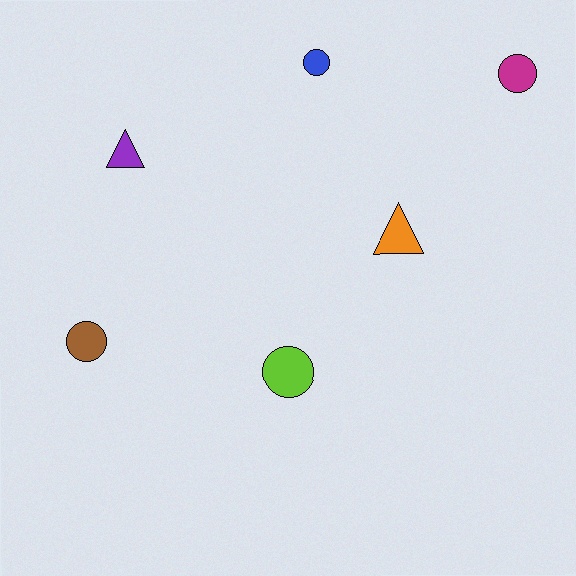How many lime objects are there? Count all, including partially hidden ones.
There is 1 lime object.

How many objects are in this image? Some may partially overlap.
There are 6 objects.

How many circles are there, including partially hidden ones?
There are 4 circles.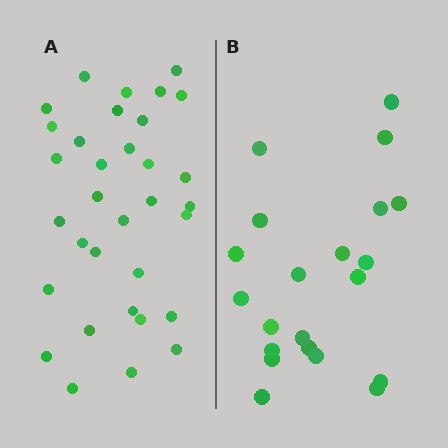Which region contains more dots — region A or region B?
Region A (the left region) has more dots.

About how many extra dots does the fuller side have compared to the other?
Region A has roughly 12 or so more dots than region B.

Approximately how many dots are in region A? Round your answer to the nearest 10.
About 30 dots. (The exact count is 33, which rounds to 30.)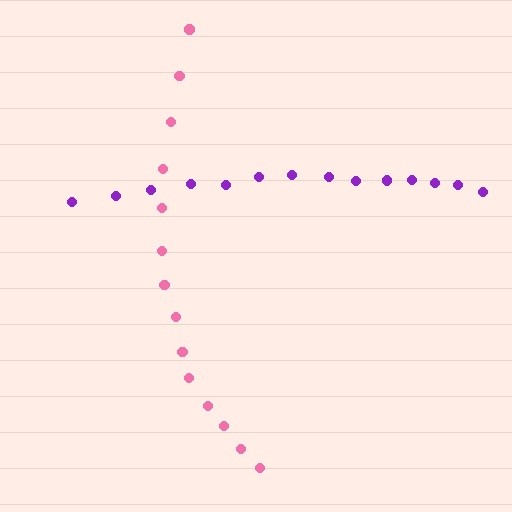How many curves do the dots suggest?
There are 2 distinct paths.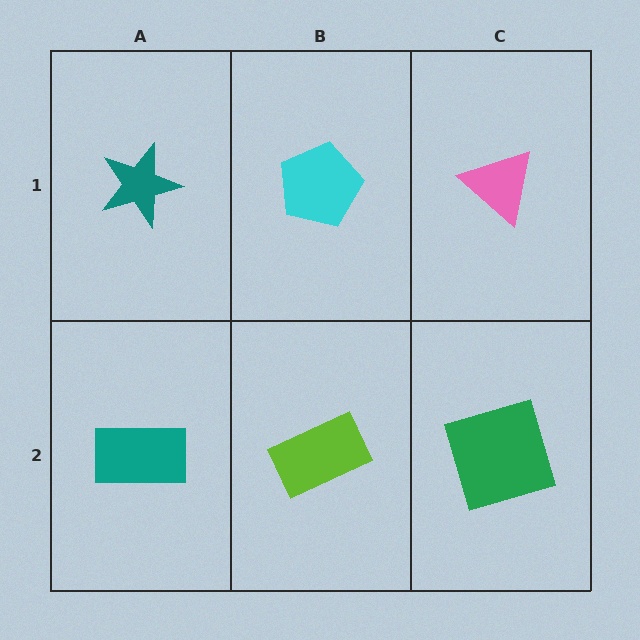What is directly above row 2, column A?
A teal star.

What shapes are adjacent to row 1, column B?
A lime rectangle (row 2, column B), a teal star (row 1, column A), a pink triangle (row 1, column C).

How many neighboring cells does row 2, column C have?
2.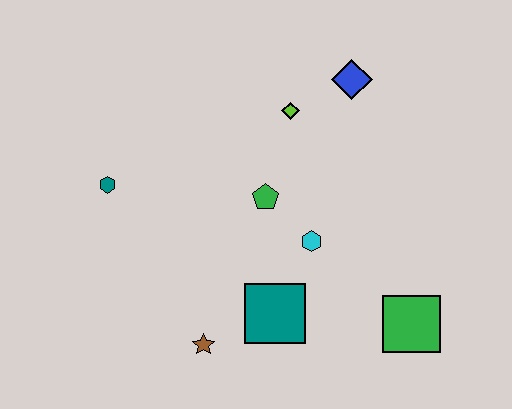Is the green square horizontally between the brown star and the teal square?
No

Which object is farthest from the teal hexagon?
The green square is farthest from the teal hexagon.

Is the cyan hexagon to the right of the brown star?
Yes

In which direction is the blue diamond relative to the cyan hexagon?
The blue diamond is above the cyan hexagon.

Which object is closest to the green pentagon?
The cyan hexagon is closest to the green pentagon.